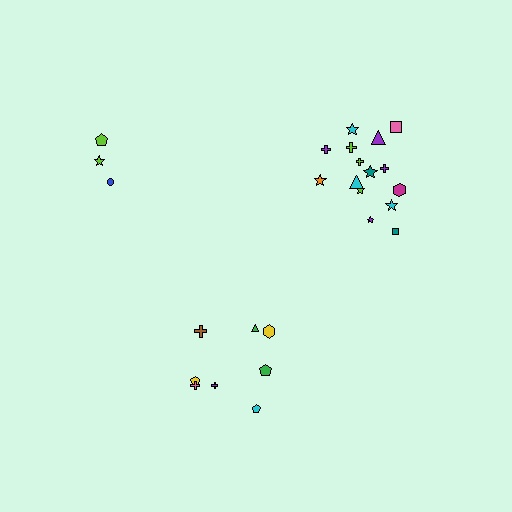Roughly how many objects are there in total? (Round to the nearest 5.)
Roughly 25 objects in total.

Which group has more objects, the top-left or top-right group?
The top-right group.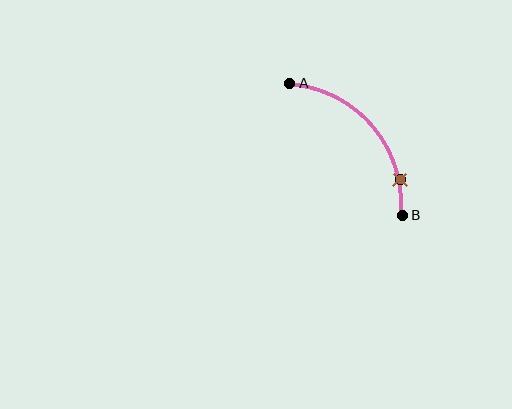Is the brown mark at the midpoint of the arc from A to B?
No. The brown mark lies on the arc but is closer to endpoint B. The arc midpoint would be at the point on the curve equidistant along the arc from both A and B.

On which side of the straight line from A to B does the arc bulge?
The arc bulges above and to the right of the straight line connecting A and B.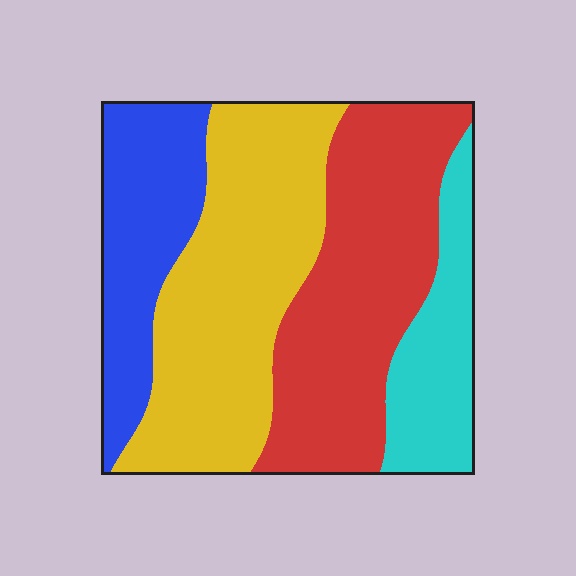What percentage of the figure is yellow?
Yellow covers 34% of the figure.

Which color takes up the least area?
Cyan, at roughly 15%.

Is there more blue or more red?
Red.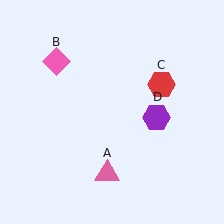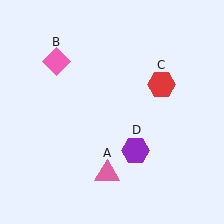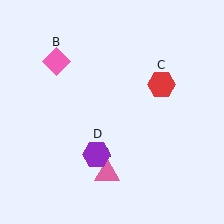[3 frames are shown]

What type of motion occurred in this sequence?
The purple hexagon (object D) rotated clockwise around the center of the scene.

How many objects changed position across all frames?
1 object changed position: purple hexagon (object D).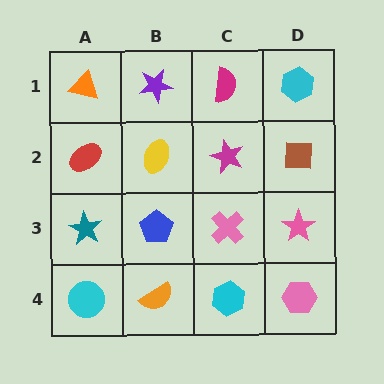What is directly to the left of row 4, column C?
An orange semicircle.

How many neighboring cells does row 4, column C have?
3.